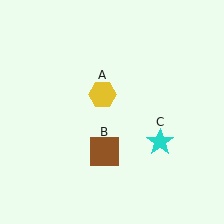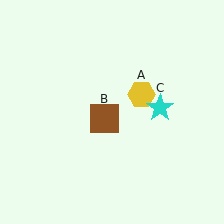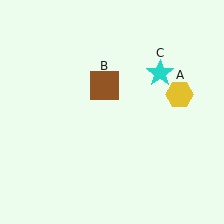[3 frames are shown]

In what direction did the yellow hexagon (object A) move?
The yellow hexagon (object A) moved right.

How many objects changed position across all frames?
3 objects changed position: yellow hexagon (object A), brown square (object B), cyan star (object C).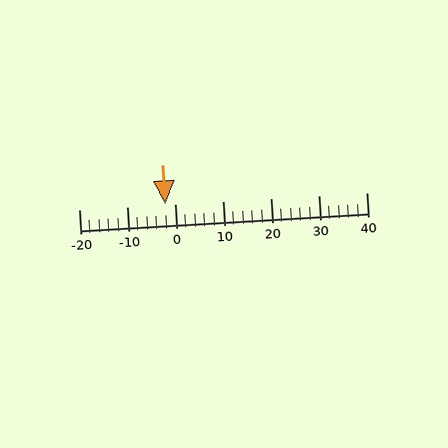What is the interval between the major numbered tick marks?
The major tick marks are spaced 10 units apart.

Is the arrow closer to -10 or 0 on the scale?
The arrow is closer to 0.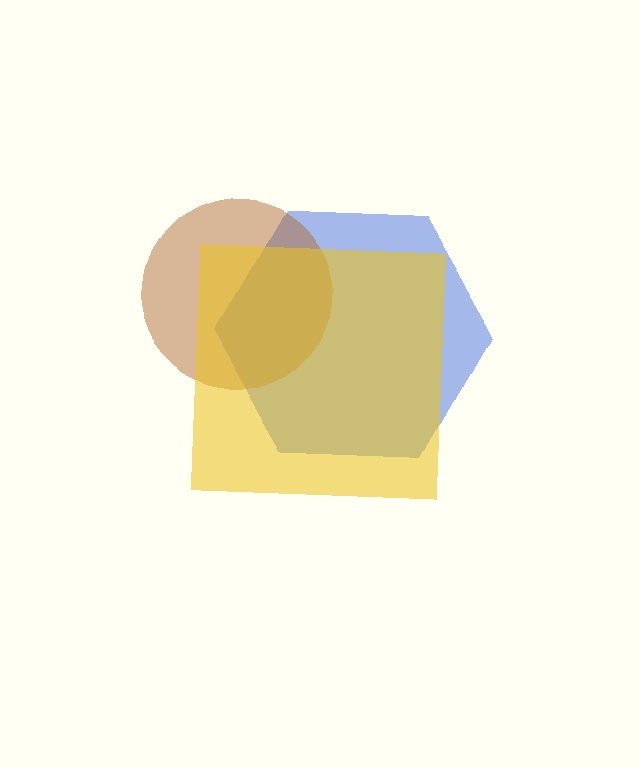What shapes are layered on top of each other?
The layered shapes are: a blue hexagon, a brown circle, a yellow square.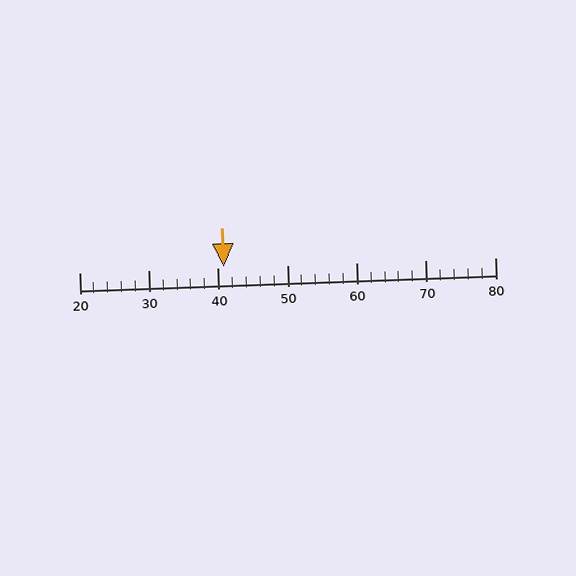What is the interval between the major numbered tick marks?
The major tick marks are spaced 10 units apart.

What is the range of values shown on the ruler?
The ruler shows values from 20 to 80.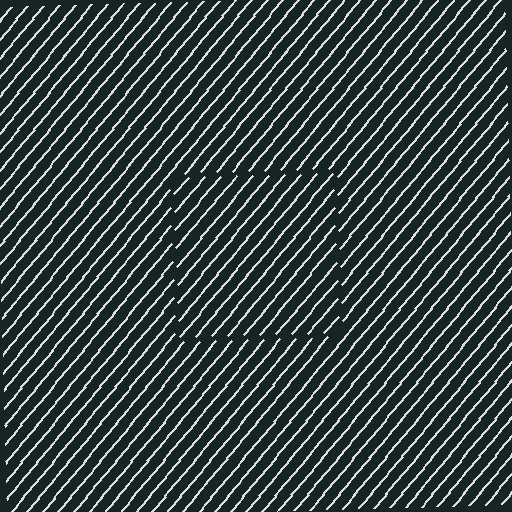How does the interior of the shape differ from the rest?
The interior of the shape contains the same grating, shifted by half a period — the contour is defined by the phase discontinuity where line-ends from the inner and outer gratings abut.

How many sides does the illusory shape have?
4 sides — the line-ends trace a square.